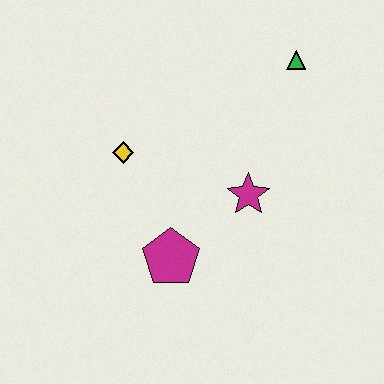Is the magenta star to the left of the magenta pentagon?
No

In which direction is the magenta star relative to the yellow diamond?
The magenta star is to the right of the yellow diamond.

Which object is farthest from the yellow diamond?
The green triangle is farthest from the yellow diamond.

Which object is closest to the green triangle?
The magenta star is closest to the green triangle.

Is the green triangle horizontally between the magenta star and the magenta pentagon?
No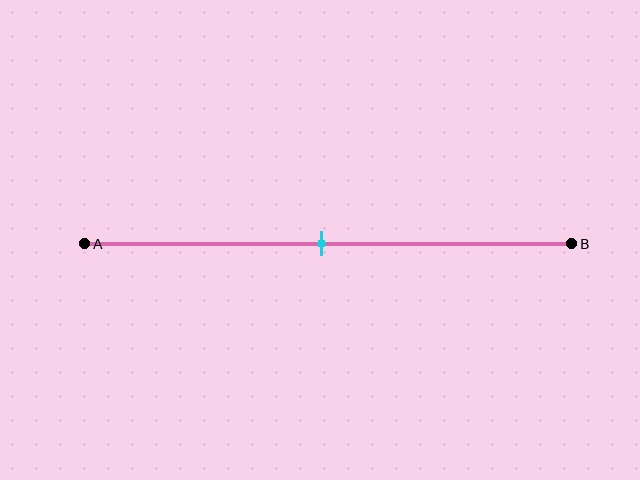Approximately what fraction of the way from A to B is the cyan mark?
The cyan mark is approximately 50% of the way from A to B.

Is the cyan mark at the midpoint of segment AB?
Yes, the mark is approximately at the midpoint.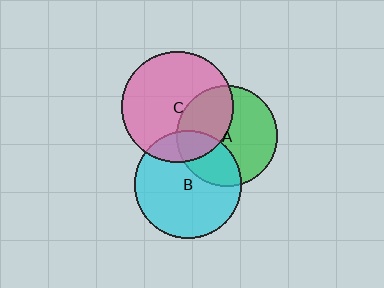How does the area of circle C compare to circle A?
Approximately 1.2 times.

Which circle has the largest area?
Circle C (pink).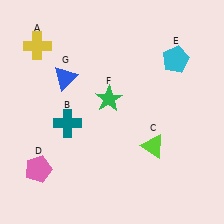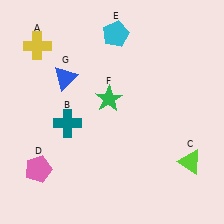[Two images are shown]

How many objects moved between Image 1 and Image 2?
2 objects moved between the two images.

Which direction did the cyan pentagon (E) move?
The cyan pentagon (E) moved left.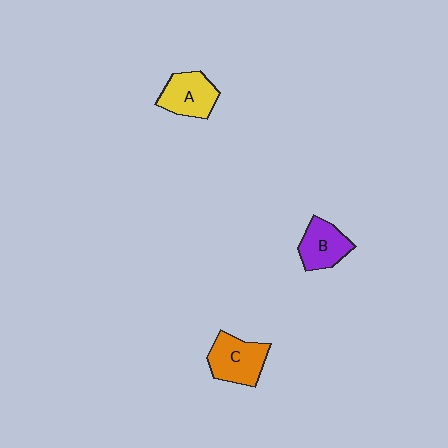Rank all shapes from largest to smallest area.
From largest to smallest: C (orange), A (yellow), B (purple).